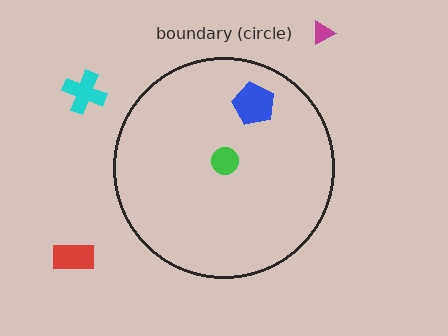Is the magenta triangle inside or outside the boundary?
Outside.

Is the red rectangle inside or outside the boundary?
Outside.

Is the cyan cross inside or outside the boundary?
Outside.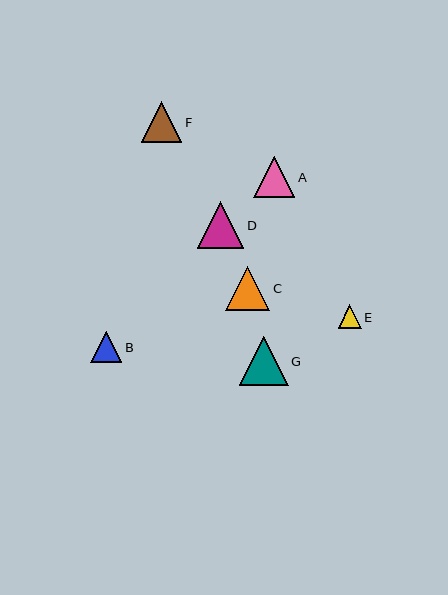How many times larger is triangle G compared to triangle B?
Triangle G is approximately 1.6 times the size of triangle B.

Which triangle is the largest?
Triangle G is the largest with a size of approximately 49 pixels.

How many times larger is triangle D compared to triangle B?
Triangle D is approximately 1.5 times the size of triangle B.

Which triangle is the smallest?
Triangle E is the smallest with a size of approximately 23 pixels.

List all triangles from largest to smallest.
From largest to smallest: G, D, C, A, F, B, E.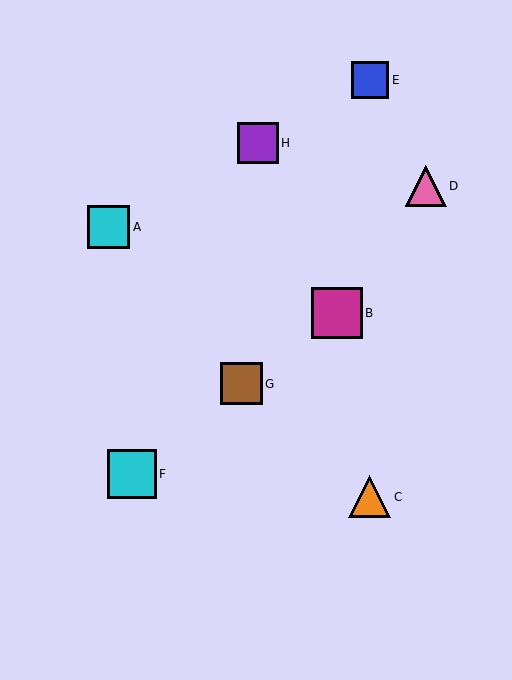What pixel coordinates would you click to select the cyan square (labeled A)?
Click at (108, 227) to select the cyan square A.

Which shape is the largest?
The magenta square (labeled B) is the largest.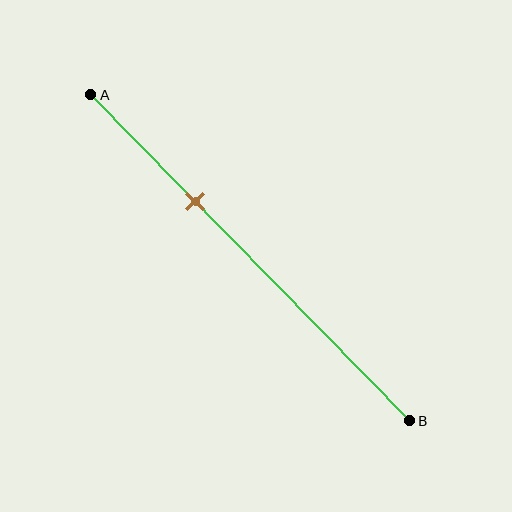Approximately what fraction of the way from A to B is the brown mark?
The brown mark is approximately 35% of the way from A to B.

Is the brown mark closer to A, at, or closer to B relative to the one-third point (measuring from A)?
The brown mark is approximately at the one-third point of segment AB.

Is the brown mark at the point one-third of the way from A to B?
Yes, the mark is approximately at the one-third point.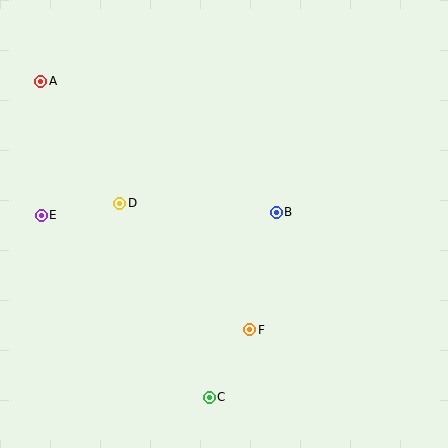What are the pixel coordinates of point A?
Point A is at (41, 81).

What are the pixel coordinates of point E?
Point E is at (41, 215).